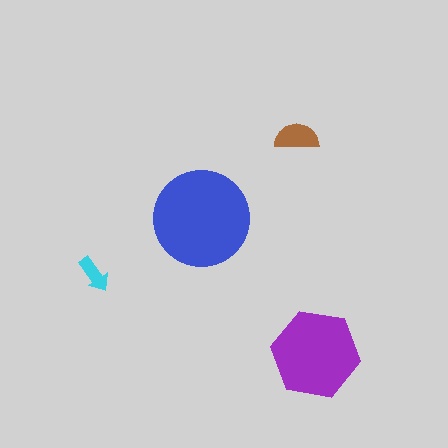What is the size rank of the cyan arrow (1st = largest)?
4th.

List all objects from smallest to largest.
The cyan arrow, the brown semicircle, the purple hexagon, the blue circle.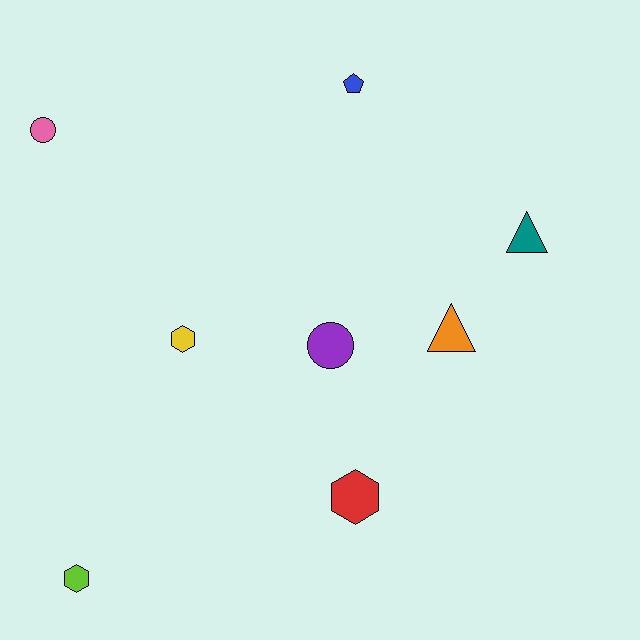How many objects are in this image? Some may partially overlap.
There are 8 objects.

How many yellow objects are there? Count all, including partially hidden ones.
There is 1 yellow object.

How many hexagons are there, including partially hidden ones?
There are 3 hexagons.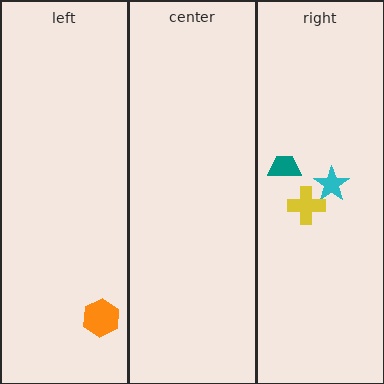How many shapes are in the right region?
3.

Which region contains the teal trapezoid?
The right region.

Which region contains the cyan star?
The right region.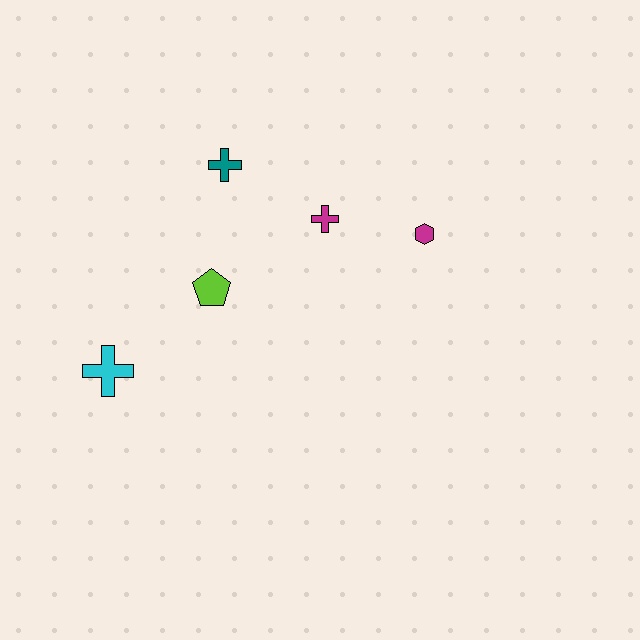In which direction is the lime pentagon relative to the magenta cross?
The lime pentagon is to the left of the magenta cross.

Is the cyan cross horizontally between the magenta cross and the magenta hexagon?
No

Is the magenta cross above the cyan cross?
Yes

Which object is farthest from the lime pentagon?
The magenta hexagon is farthest from the lime pentagon.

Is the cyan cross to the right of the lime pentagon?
No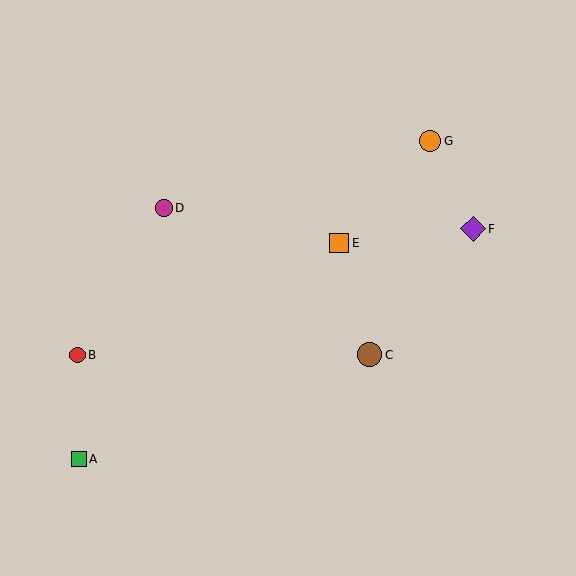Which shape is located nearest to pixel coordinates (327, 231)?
The orange square (labeled E) at (339, 243) is nearest to that location.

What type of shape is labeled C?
Shape C is a brown circle.